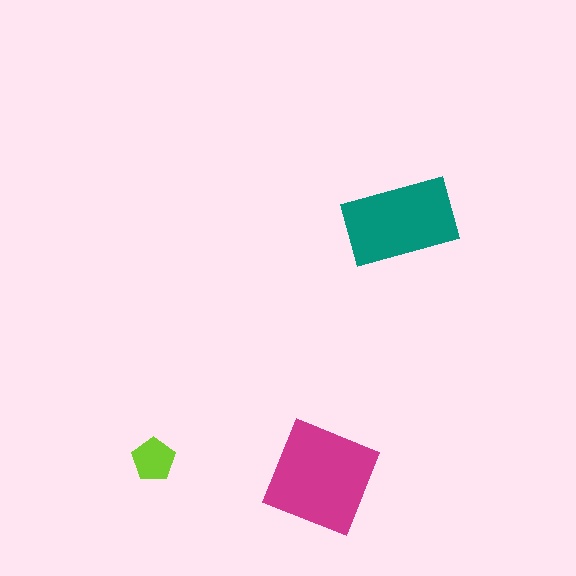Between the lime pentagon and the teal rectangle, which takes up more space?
The teal rectangle.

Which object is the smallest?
The lime pentagon.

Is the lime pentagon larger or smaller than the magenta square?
Smaller.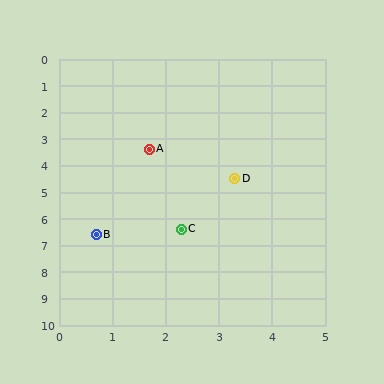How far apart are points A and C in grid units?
Points A and C are about 3.1 grid units apart.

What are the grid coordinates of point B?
Point B is at approximately (0.7, 6.6).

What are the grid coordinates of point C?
Point C is at approximately (2.3, 6.4).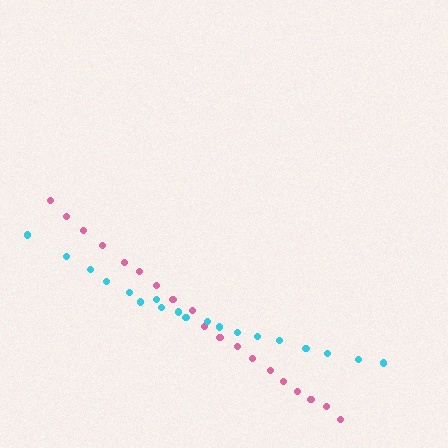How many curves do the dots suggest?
There are 2 distinct paths.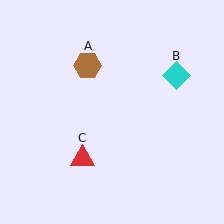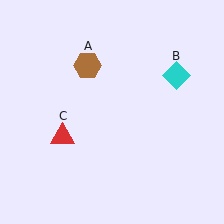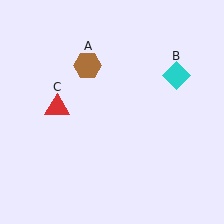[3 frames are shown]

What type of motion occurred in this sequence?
The red triangle (object C) rotated clockwise around the center of the scene.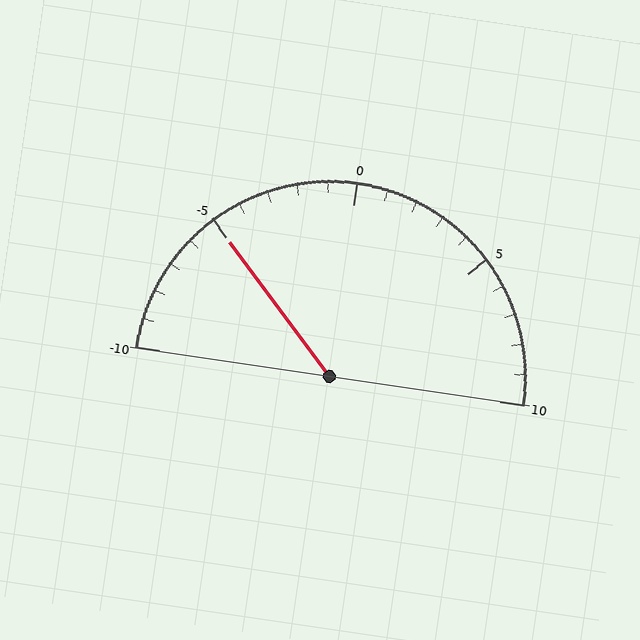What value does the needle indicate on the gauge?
The needle indicates approximately -5.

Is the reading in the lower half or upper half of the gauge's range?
The reading is in the lower half of the range (-10 to 10).